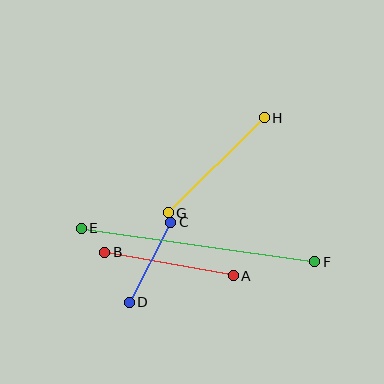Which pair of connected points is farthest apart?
Points E and F are farthest apart.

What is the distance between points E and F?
The distance is approximately 236 pixels.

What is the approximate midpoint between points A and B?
The midpoint is at approximately (169, 264) pixels.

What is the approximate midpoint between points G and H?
The midpoint is at approximately (216, 165) pixels.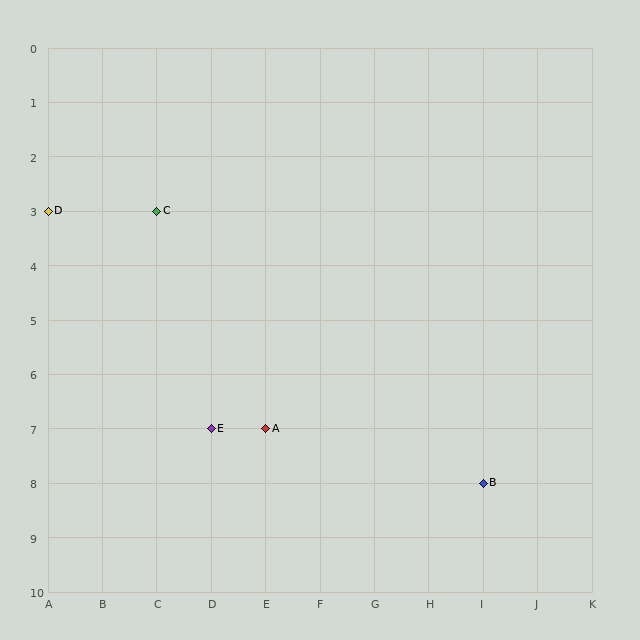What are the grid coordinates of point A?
Point A is at grid coordinates (E, 7).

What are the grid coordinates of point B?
Point B is at grid coordinates (I, 8).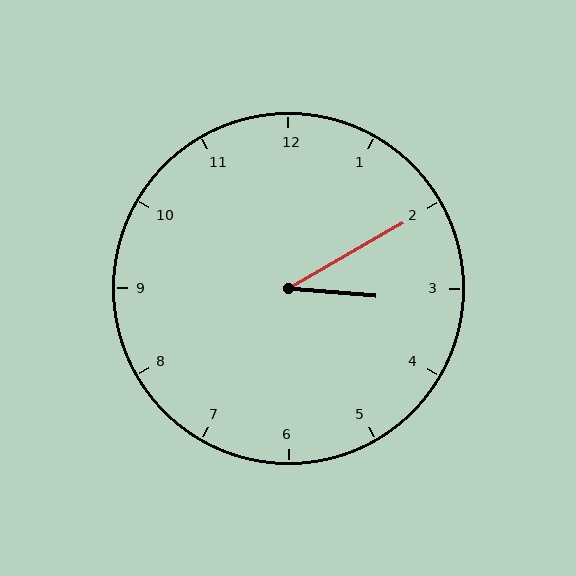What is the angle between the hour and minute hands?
Approximately 35 degrees.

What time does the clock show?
3:10.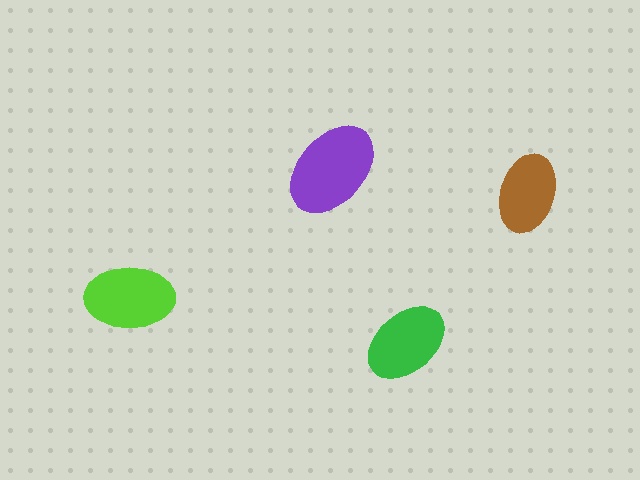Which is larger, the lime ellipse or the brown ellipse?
The lime one.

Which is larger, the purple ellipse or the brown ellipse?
The purple one.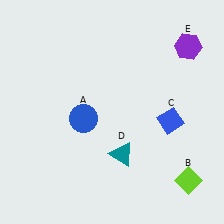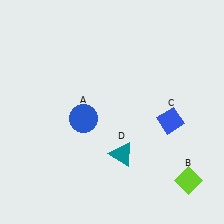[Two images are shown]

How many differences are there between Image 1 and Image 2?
There is 1 difference between the two images.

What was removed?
The purple hexagon (E) was removed in Image 2.